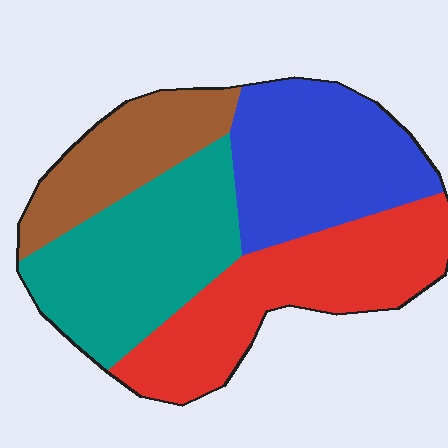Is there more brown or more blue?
Blue.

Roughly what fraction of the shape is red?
Red takes up about one quarter (1/4) of the shape.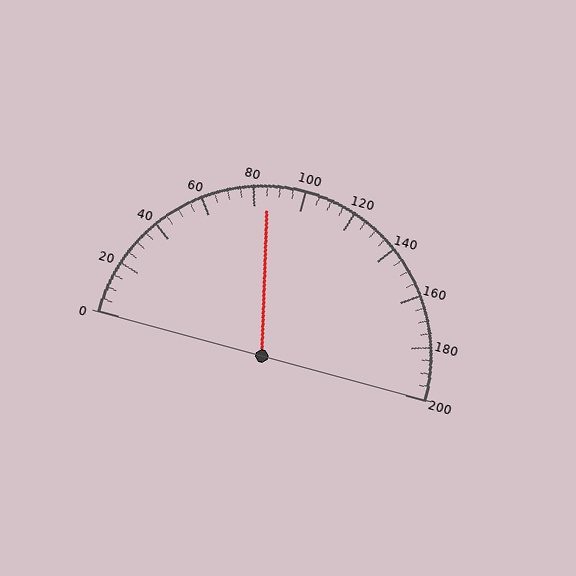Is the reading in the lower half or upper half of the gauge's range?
The reading is in the lower half of the range (0 to 200).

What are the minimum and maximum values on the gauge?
The gauge ranges from 0 to 200.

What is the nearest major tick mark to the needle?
The nearest major tick mark is 80.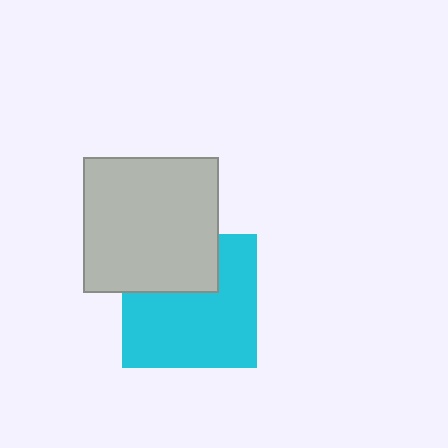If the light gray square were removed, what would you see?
You would see the complete cyan square.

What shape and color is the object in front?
The object in front is a light gray square.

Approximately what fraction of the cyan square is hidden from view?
Roughly 32% of the cyan square is hidden behind the light gray square.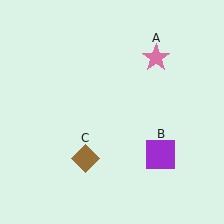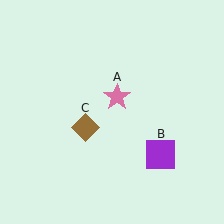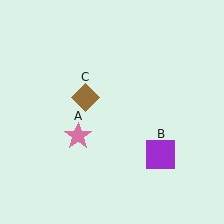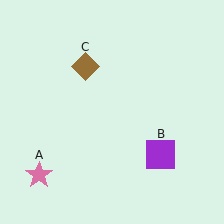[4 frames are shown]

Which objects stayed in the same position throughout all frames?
Purple square (object B) remained stationary.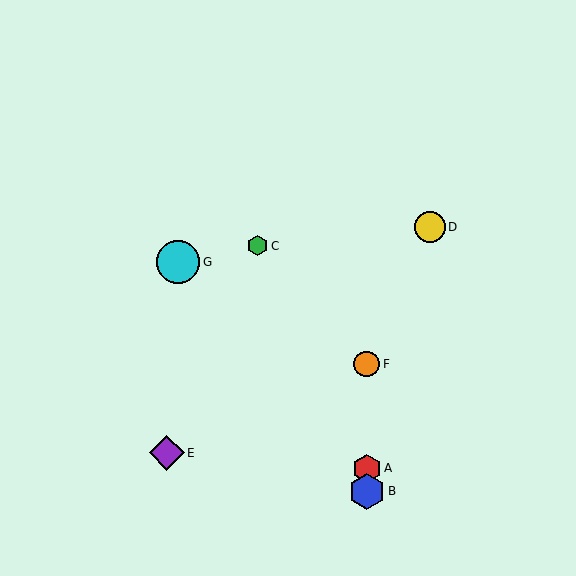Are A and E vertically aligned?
No, A is at x≈367 and E is at x≈167.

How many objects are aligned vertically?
3 objects (A, B, F) are aligned vertically.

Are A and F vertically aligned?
Yes, both are at x≈367.